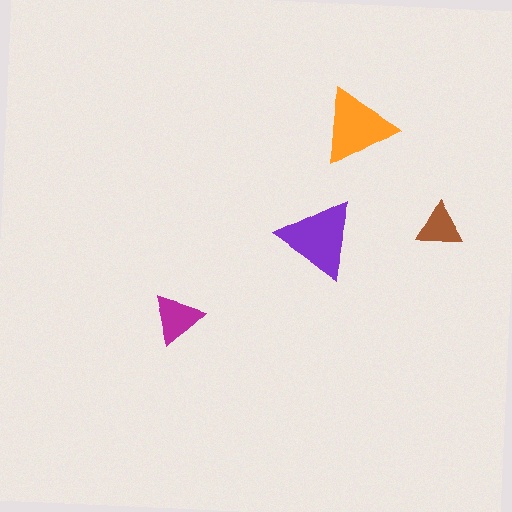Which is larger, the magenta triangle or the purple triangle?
The purple one.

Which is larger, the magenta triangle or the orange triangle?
The orange one.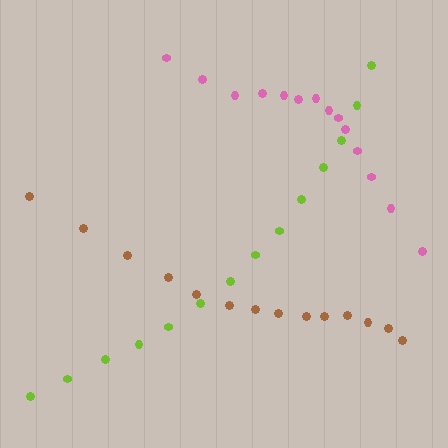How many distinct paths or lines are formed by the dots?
There are 3 distinct paths.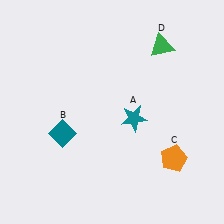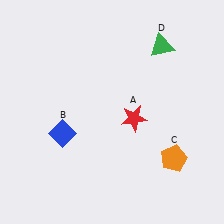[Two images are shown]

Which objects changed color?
A changed from teal to red. B changed from teal to blue.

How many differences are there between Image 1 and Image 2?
There are 2 differences between the two images.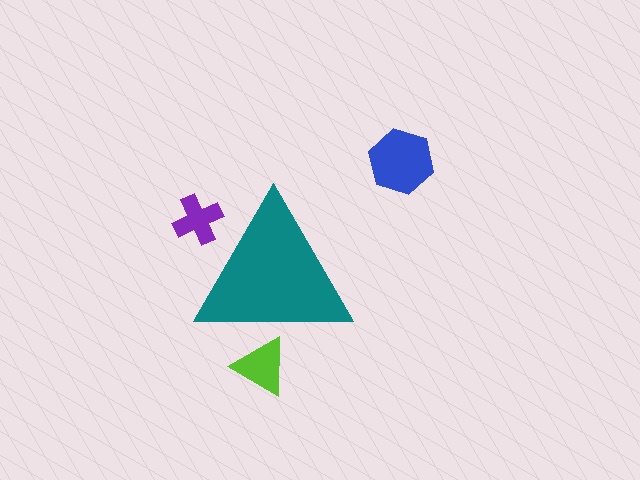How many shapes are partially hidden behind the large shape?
2 shapes are partially hidden.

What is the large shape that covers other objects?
A teal triangle.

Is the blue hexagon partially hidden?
No, the blue hexagon is fully visible.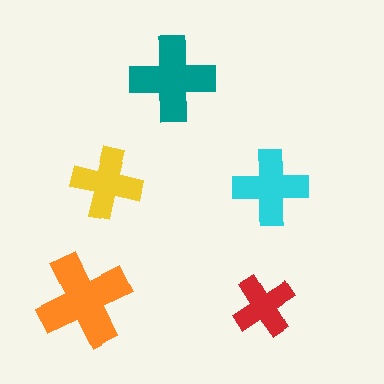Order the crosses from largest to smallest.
the orange one, the teal one, the cyan one, the yellow one, the red one.